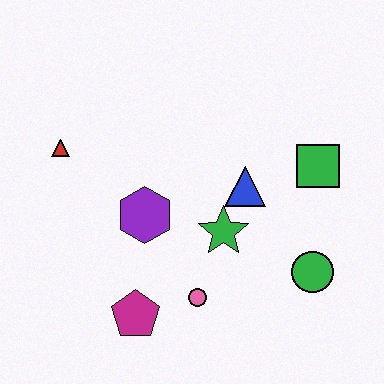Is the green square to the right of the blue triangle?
Yes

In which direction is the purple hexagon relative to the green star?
The purple hexagon is to the left of the green star.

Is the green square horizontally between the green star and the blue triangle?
No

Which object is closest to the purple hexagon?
The green star is closest to the purple hexagon.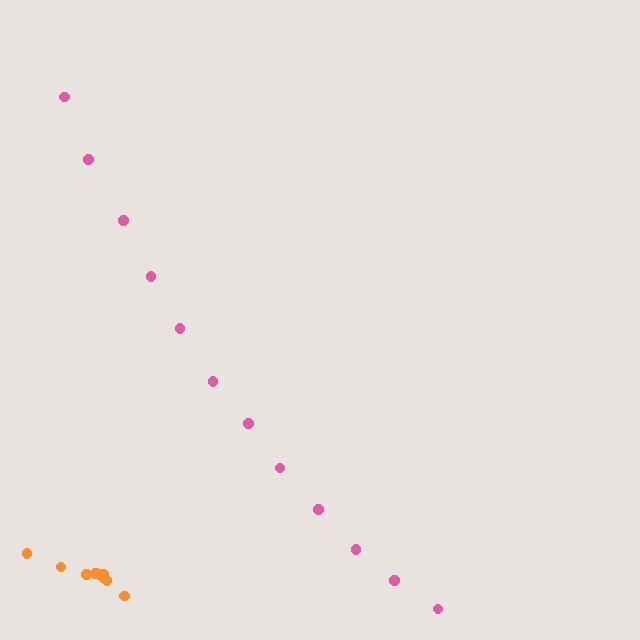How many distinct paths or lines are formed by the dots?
There are 2 distinct paths.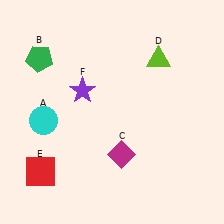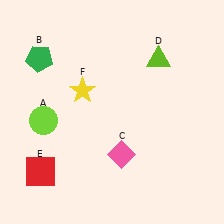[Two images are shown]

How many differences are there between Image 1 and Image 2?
There are 3 differences between the two images.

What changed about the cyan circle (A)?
In Image 1, A is cyan. In Image 2, it changed to lime.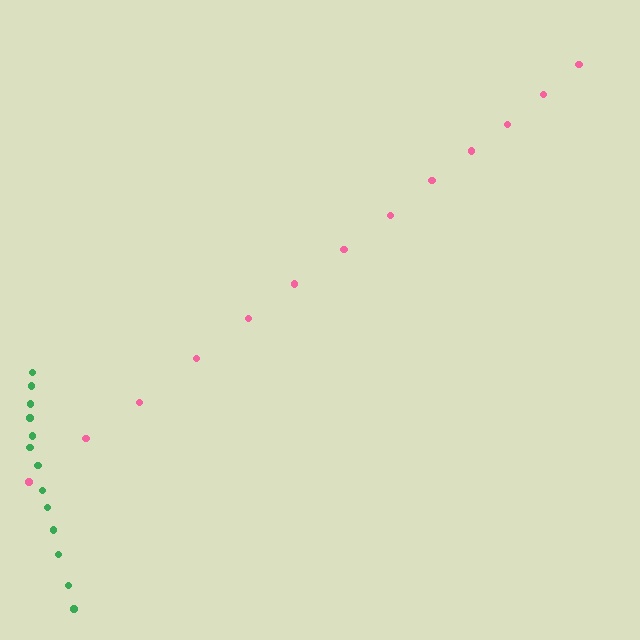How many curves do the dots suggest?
There are 2 distinct paths.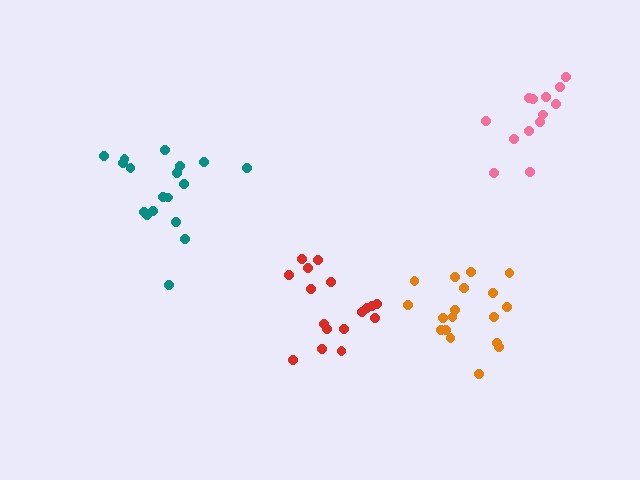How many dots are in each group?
Group 1: 17 dots, Group 2: 18 dots, Group 3: 13 dots, Group 4: 18 dots (66 total).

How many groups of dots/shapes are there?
There are 4 groups.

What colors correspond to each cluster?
The clusters are colored: red, orange, pink, teal.